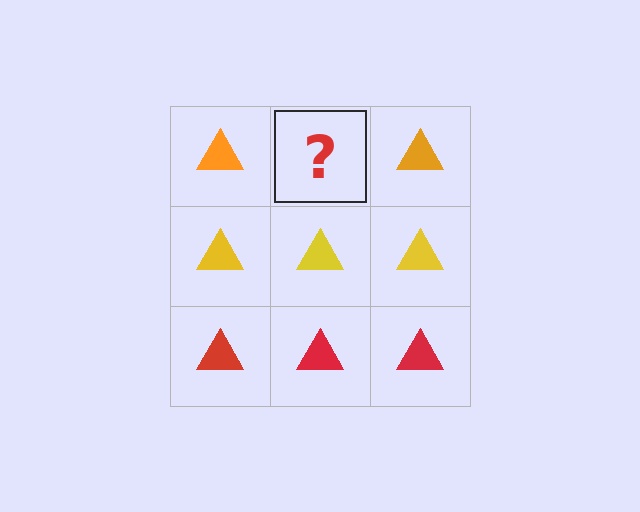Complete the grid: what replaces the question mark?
The question mark should be replaced with an orange triangle.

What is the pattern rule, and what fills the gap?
The rule is that each row has a consistent color. The gap should be filled with an orange triangle.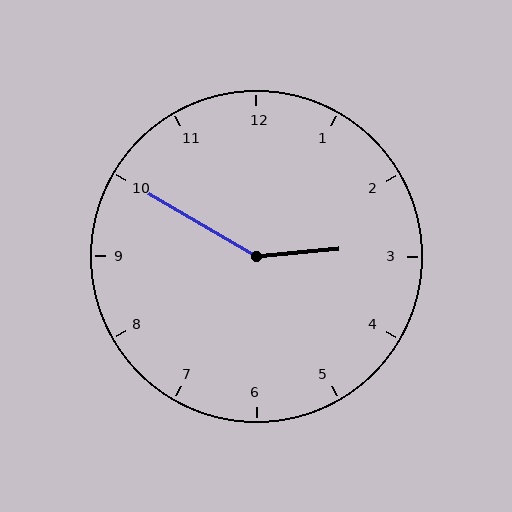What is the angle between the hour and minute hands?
Approximately 145 degrees.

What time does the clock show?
2:50.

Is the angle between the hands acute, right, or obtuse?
It is obtuse.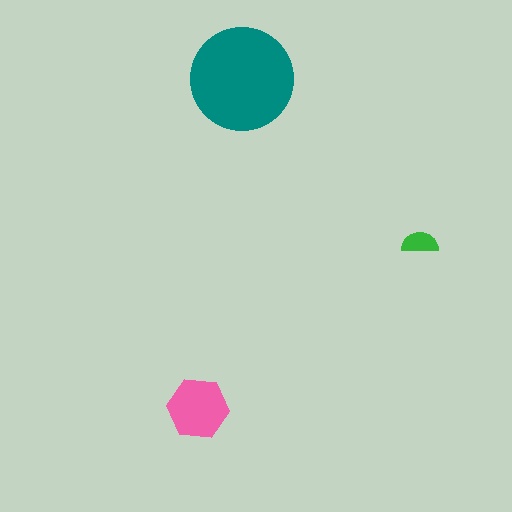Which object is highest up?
The teal circle is topmost.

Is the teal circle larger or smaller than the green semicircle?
Larger.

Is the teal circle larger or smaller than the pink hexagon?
Larger.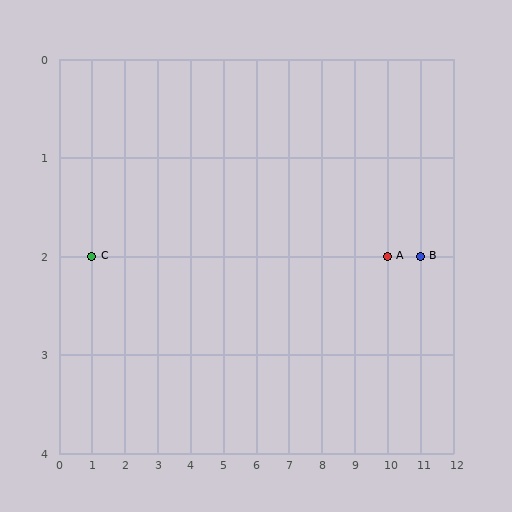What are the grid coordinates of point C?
Point C is at grid coordinates (1, 2).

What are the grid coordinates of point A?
Point A is at grid coordinates (10, 2).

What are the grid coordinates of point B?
Point B is at grid coordinates (11, 2).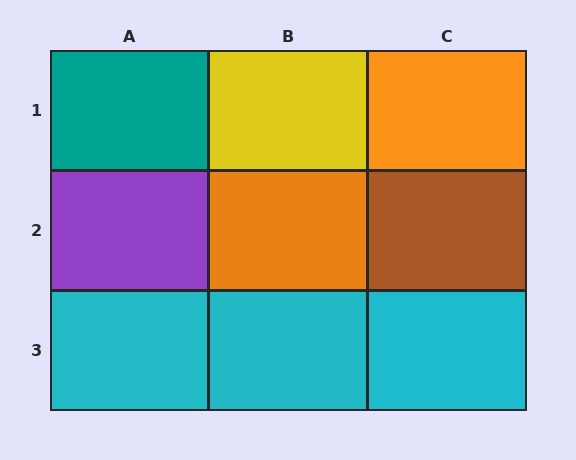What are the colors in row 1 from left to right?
Teal, yellow, orange.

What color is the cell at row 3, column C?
Cyan.